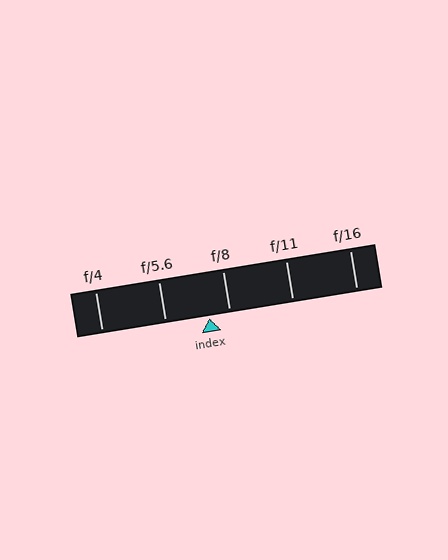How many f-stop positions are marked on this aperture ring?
There are 5 f-stop positions marked.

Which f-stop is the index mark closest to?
The index mark is closest to f/8.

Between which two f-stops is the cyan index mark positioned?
The index mark is between f/5.6 and f/8.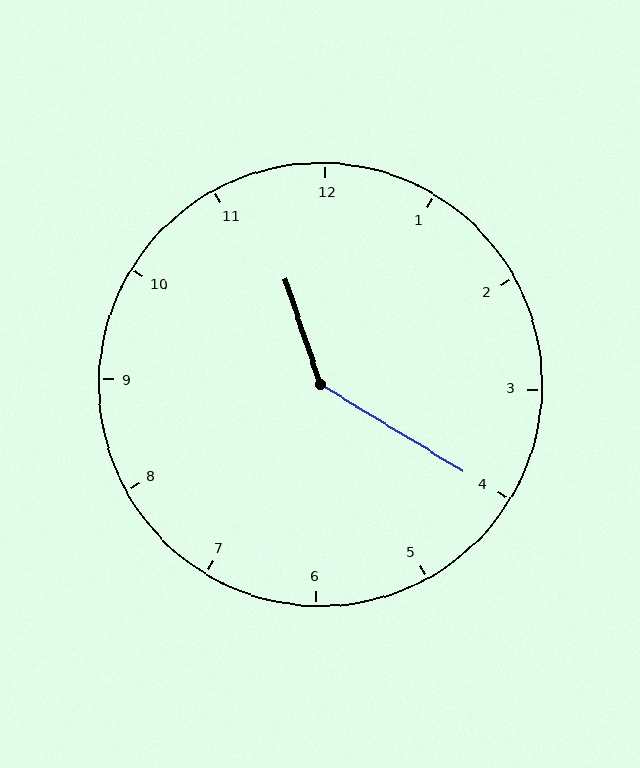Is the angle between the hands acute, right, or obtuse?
It is obtuse.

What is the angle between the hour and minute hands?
Approximately 140 degrees.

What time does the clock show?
11:20.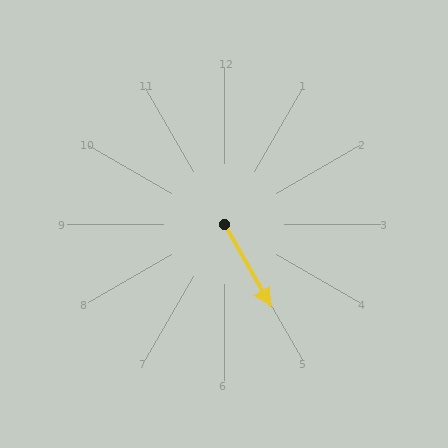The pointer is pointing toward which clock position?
Roughly 5 o'clock.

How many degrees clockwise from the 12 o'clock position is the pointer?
Approximately 150 degrees.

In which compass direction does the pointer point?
Southeast.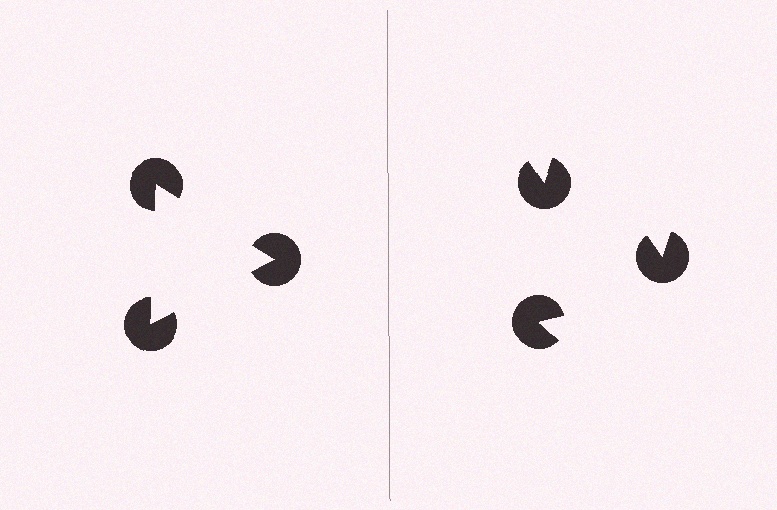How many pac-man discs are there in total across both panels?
6 — 3 on each side.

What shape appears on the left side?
An illusory triangle.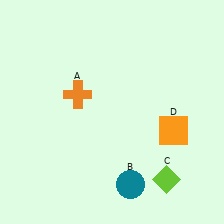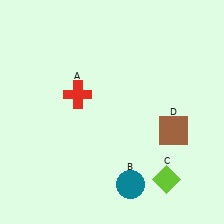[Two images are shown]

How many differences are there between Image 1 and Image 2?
There are 2 differences between the two images.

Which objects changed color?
A changed from orange to red. D changed from orange to brown.